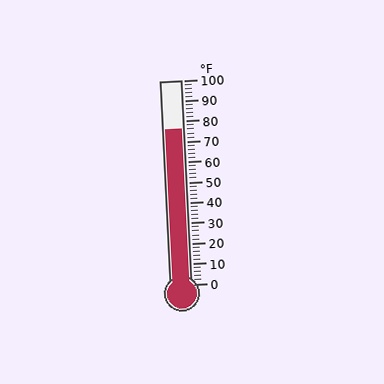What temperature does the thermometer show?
The thermometer shows approximately 76°F.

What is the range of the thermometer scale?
The thermometer scale ranges from 0°F to 100°F.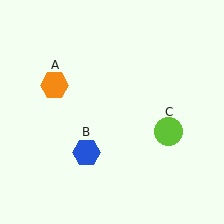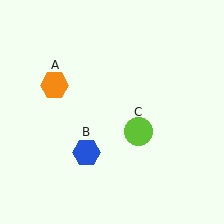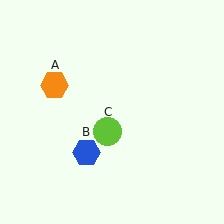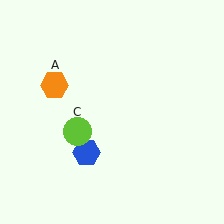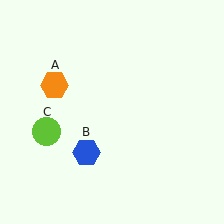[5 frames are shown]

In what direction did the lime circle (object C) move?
The lime circle (object C) moved left.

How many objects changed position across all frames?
1 object changed position: lime circle (object C).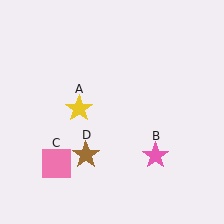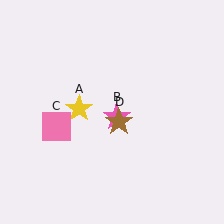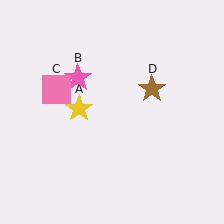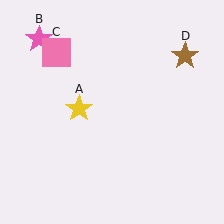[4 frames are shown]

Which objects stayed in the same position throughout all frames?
Yellow star (object A) remained stationary.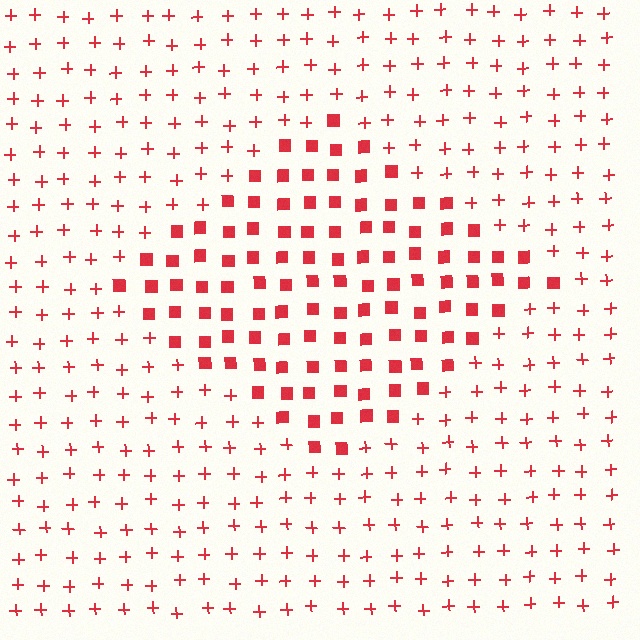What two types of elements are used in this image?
The image uses squares inside the diamond region and plus signs outside it.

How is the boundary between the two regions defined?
The boundary is defined by a change in element shape: squares inside vs. plus signs outside. All elements share the same color and spacing.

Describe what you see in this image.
The image is filled with small red elements arranged in a uniform grid. A diamond-shaped region contains squares, while the surrounding area contains plus signs. The boundary is defined purely by the change in element shape.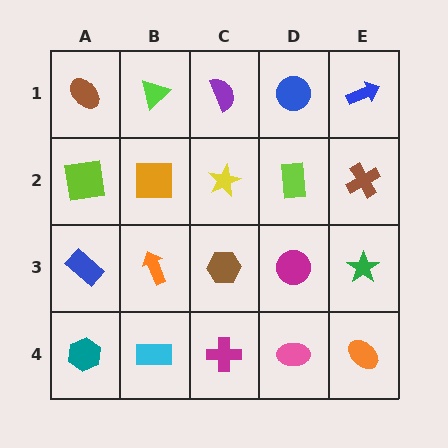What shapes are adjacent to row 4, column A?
A blue rectangle (row 3, column A), a cyan rectangle (row 4, column B).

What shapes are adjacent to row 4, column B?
An orange arrow (row 3, column B), a teal hexagon (row 4, column A), a magenta cross (row 4, column C).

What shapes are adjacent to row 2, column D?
A blue circle (row 1, column D), a magenta circle (row 3, column D), a yellow star (row 2, column C), a brown cross (row 2, column E).